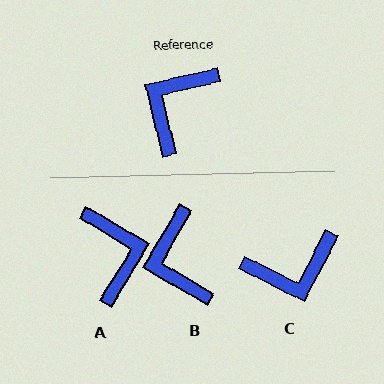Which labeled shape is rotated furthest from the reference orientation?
C, about 140 degrees away.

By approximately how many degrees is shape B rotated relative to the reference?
Approximately 47 degrees counter-clockwise.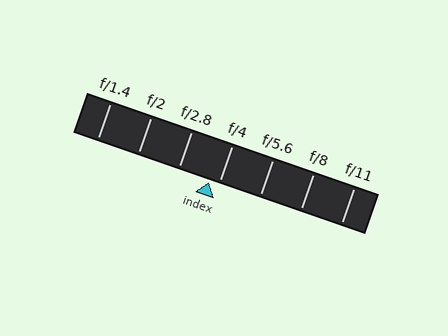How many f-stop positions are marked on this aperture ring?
There are 7 f-stop positions marked.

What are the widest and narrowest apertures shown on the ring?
The widest aperture shown is f/1.4 and the narrowest is f/11.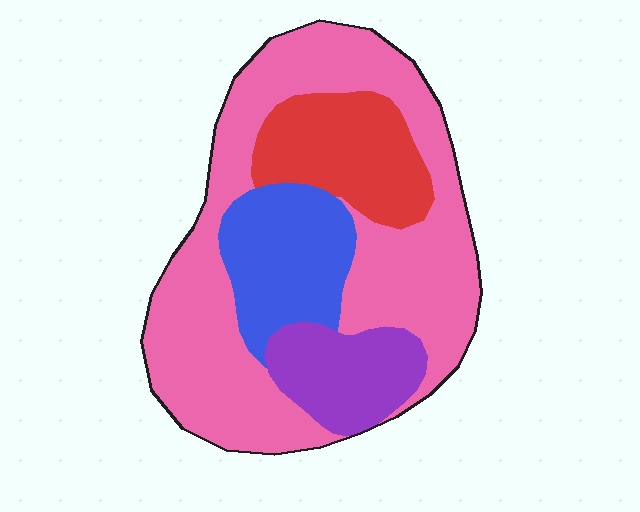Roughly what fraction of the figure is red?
Red covers roughly 15% of the figure.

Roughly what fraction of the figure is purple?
Purple covers around 10% of the figure.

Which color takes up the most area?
Pink, at roughly 55%.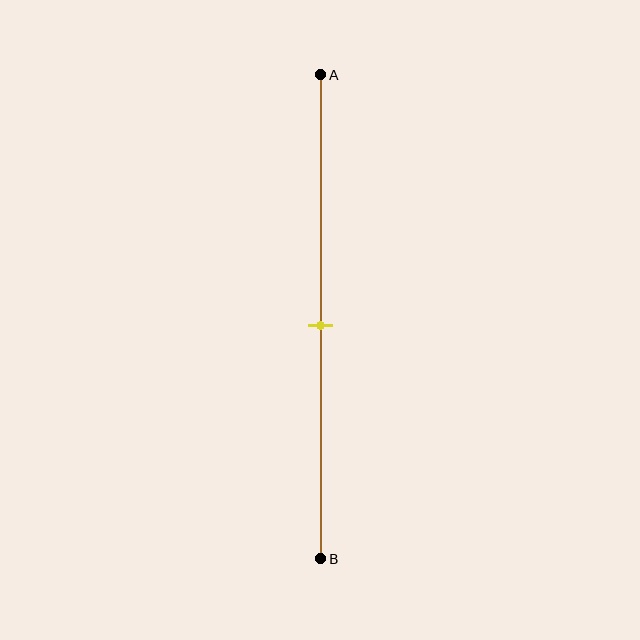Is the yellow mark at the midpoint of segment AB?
Yes, the mark is approximately at the midpoint.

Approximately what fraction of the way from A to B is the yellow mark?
The yellow mark is approximately 50% of the way from A to B.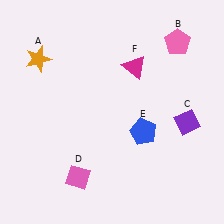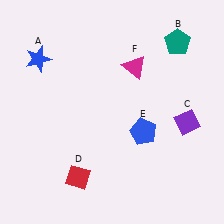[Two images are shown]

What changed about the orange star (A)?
In Image 1, A is orange. In Image 2, it changed to blue.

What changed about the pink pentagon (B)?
In Image 1, B is pink. In Image 2, it changed to teal.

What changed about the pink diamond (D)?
In Image 1, D is pink. In Image 2, it changed to red.